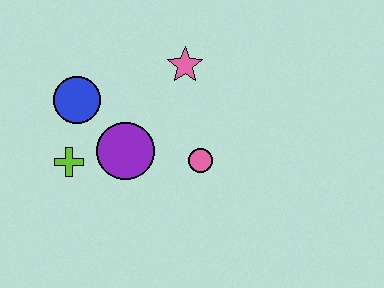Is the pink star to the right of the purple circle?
Yes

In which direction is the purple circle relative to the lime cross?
The purple circle is to the right of the lime cross.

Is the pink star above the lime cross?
Yes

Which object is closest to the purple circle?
The lime cross is closest to the purple circle.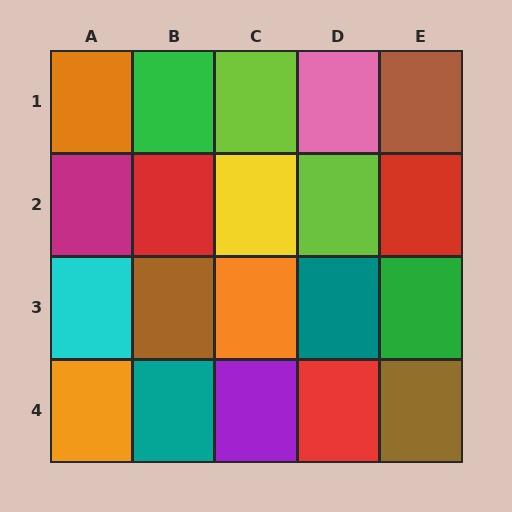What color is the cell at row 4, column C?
Purple.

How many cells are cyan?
1 cell is cyan.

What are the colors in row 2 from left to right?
Magenta, red, yellow, lime, red.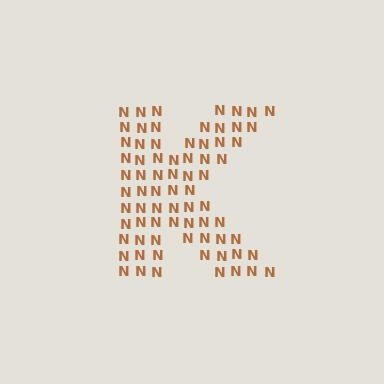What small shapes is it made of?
It is made of small letter N's.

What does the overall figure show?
The overall figure shows the letter K.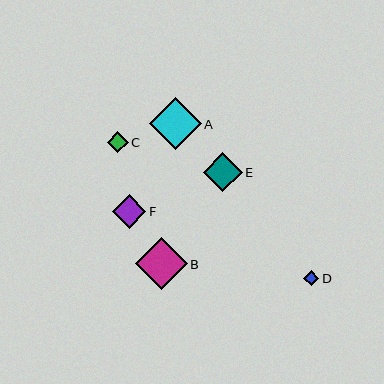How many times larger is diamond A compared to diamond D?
Diamond A is approximately 3.4 times the size of diamond D.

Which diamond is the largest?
Diamond A is the largest with a size of approximately 52 pixels.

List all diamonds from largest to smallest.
From largest to smallest: A, B, E, F, C, D.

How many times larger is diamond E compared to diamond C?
Diamond E is approximately 1.9 times the size of diamond C.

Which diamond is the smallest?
Diamond D is the smallest with a size of approximately 15 pixels.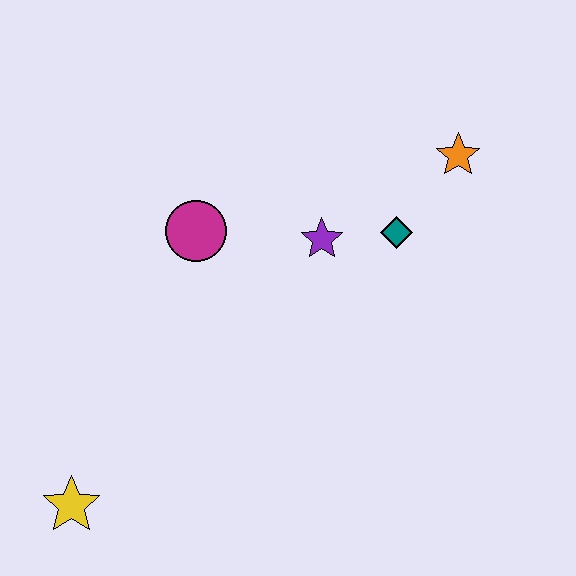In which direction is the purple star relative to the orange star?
The purple star is to the left of the orange star.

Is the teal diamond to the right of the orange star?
No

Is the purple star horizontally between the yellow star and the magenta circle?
No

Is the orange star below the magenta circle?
No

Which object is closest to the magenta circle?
The purple star is closest to the magenta circle.